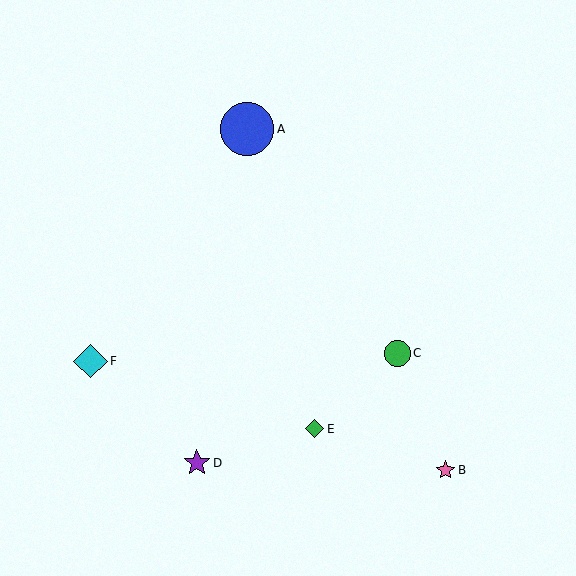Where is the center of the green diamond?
The center of the green diamond is at (315, 429).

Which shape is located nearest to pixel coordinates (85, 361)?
The cyan diamond (labeled F) at (91, 361) is nearest to that location.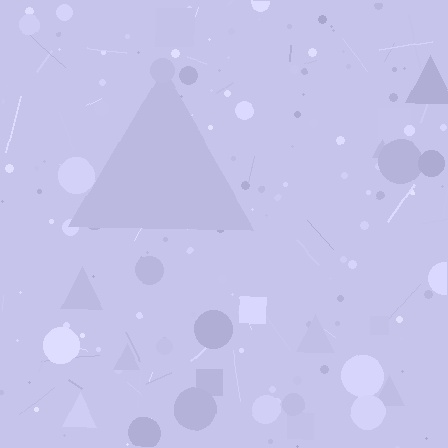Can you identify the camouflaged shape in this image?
The camouflaged shape is a triangle.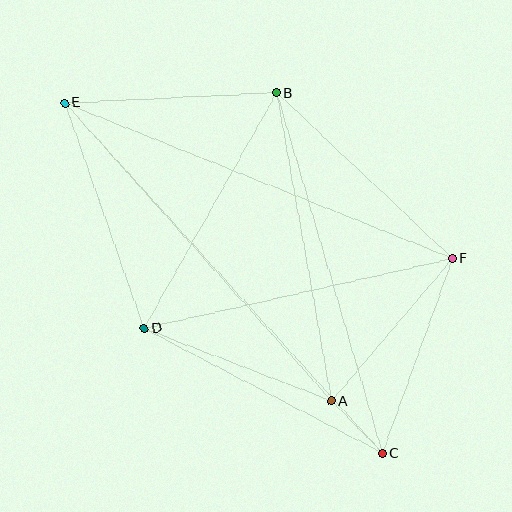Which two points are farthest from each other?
Points C and E are farthest from each other.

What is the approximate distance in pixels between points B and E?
The distance between B and E is approximately 212 pixels.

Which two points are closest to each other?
Points A and C are closest to each other.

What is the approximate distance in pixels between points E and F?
The distance between E and F is approximately 418 pixels.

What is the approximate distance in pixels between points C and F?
The distance between C and F is approximately 207 pixels.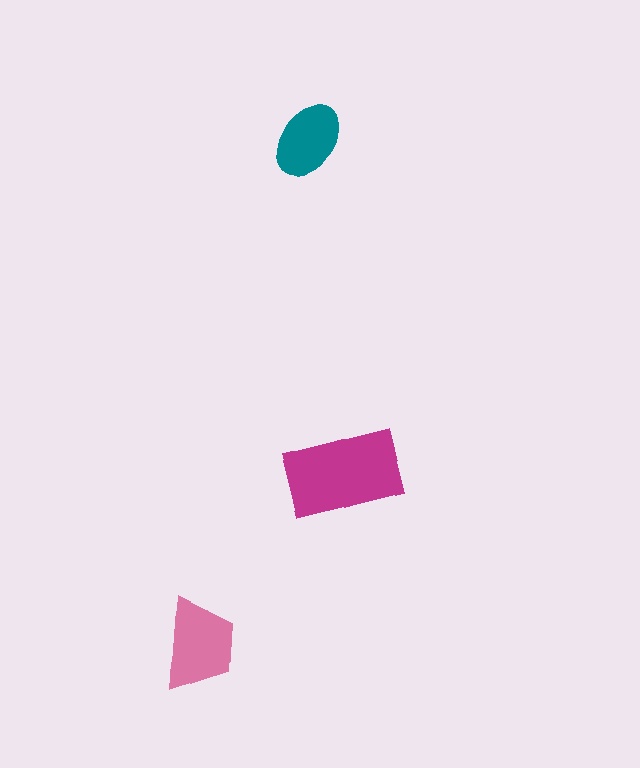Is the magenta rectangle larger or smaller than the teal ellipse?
Larger.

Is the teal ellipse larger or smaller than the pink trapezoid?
Smaller.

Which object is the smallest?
The teal ellipse.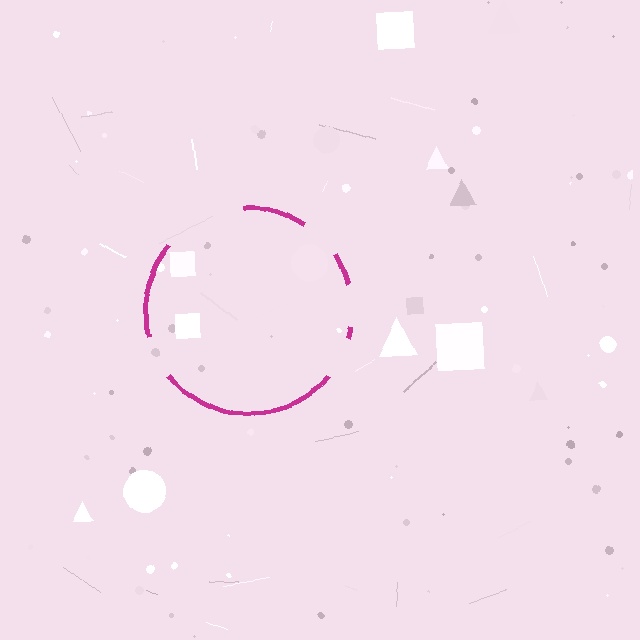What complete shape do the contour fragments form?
The contour fragments form a circle.